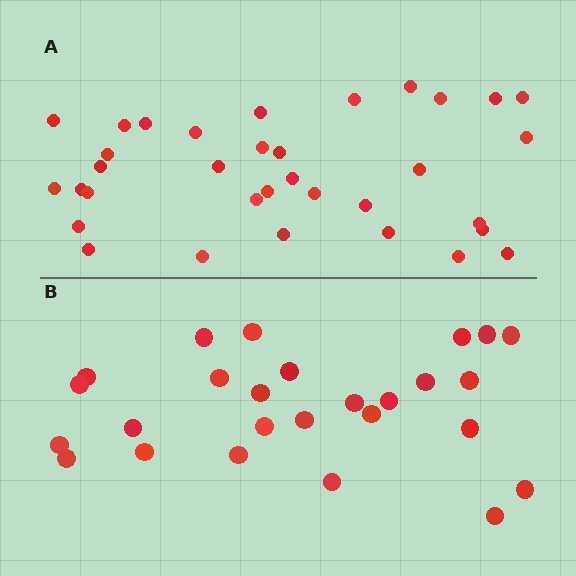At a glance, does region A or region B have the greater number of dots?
Region A (the top region) has more dots.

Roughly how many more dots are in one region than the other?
Region A has roughly 8 or so more dots than region B.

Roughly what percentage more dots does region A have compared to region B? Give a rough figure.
About 30% more.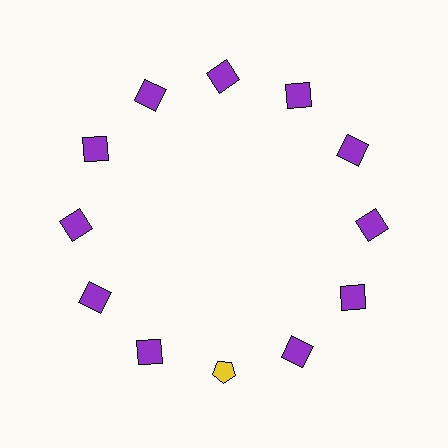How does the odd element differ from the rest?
It differs in both color (yellow instead of purple) and shape (pentagon instead of square).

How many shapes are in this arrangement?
There are 12 shapes arranged in a ring pattern.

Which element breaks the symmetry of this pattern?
The yellow pentagon at roughly the 6 o'clock position breaks the symmetry. All other shapes are purple squares.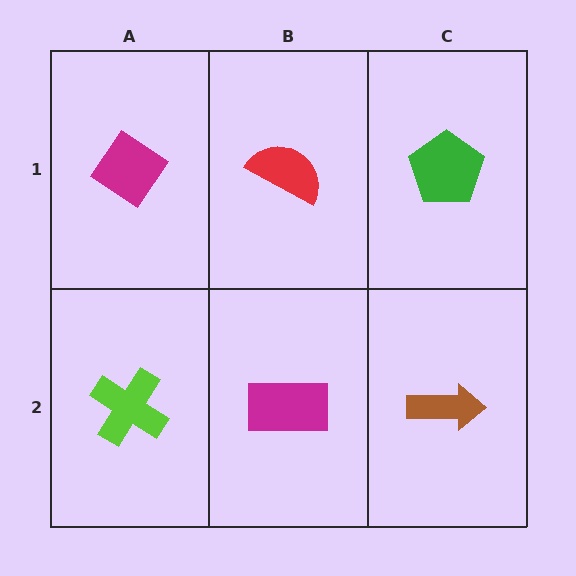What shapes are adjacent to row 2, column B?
A red semicircle (row 1, column B), a lime cross (row 2, column A), a brown arrow (row 2, column C).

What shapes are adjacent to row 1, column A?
A lime cross (row 2, column A), a red semicircle (row 1, column B).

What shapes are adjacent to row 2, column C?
A green pentagon (row 1, column C), a magenta rectangle (row 2, column B).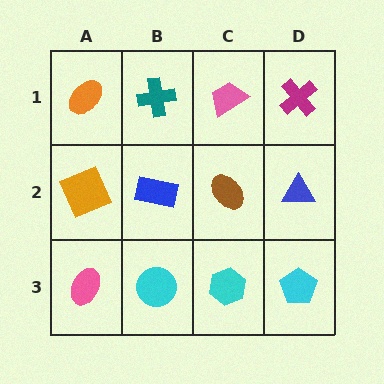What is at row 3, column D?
A cyan pentagon.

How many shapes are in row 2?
4 shapes.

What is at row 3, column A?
A pink ellipse.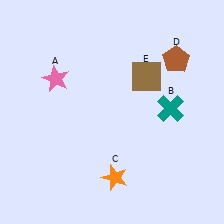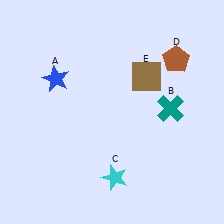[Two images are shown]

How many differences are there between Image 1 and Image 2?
There are 2 differences between the two images.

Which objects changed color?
A changed from pink to blue. C changed from orange to cyan.